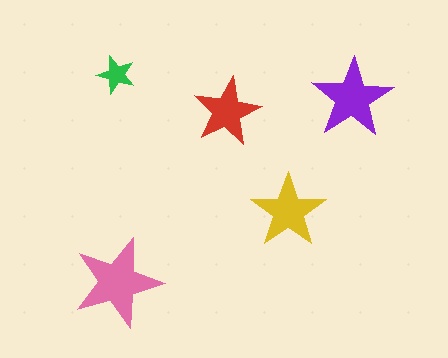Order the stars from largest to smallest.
the pink one, the purple one, the yellow one, the red one, the green one.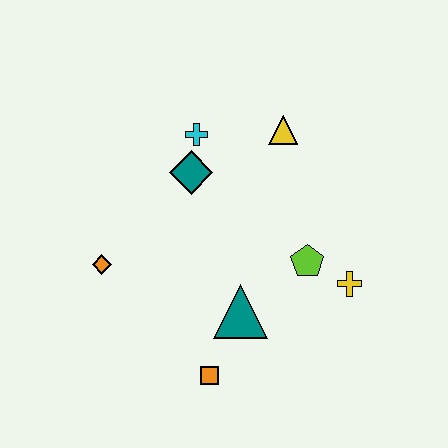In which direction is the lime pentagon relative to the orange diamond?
The lime pentagon is to the right of the orange diamond.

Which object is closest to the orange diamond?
The teal diamond is closest to the orange diamond.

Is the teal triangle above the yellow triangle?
No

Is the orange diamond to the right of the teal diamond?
No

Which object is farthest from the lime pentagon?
The orange diamond is farthest from the lime pentagon.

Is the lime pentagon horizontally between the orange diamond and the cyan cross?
No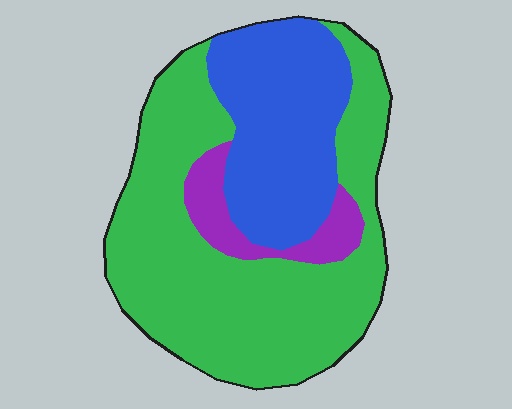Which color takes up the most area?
Green, at roughly 60%.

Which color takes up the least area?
Purple, at roughly 10%.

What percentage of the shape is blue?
Blue covers 30% of the shape.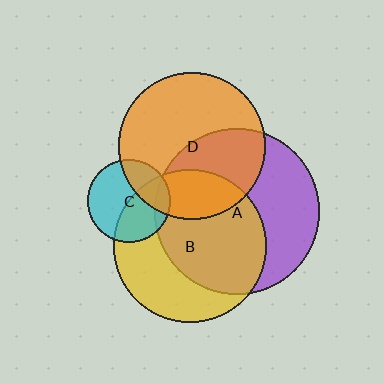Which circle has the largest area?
Circle A (purple).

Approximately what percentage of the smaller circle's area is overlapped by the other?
Approximately 25%.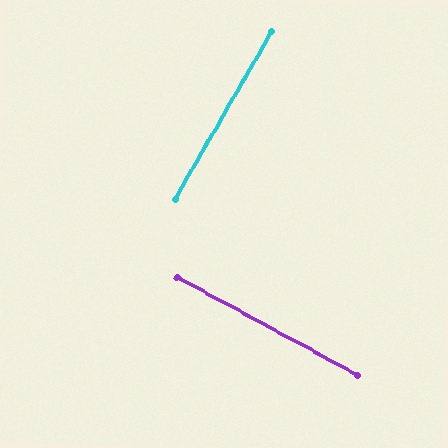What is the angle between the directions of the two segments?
Approximately 89 degrees.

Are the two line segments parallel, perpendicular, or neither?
Perpendicular — they meet at approximately 89°.